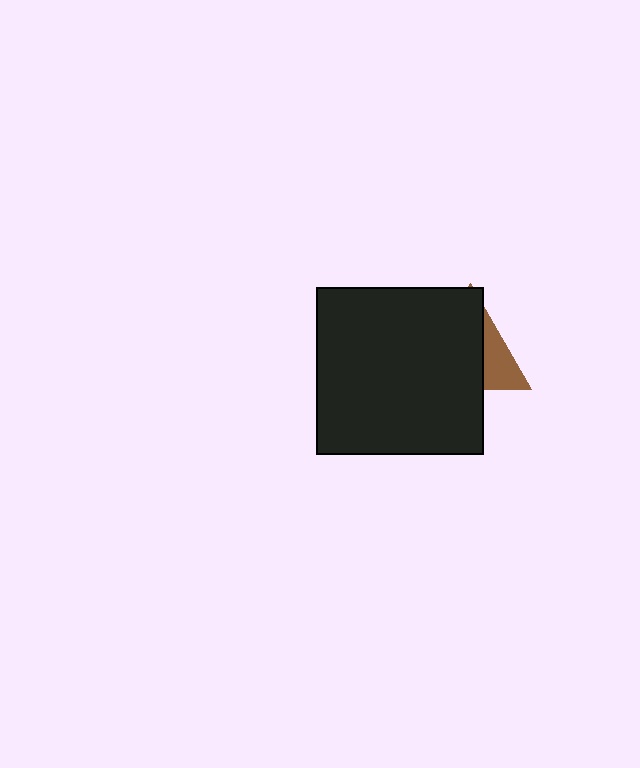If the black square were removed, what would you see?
You would see the complete brown triangle.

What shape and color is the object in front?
The object in front is a black square.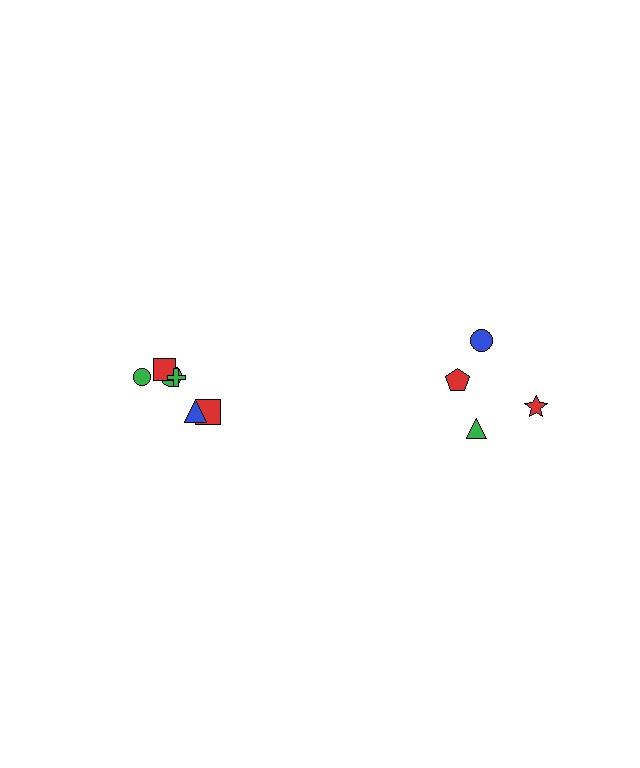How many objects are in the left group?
There are 6 objects.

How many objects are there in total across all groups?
There are 10 objects.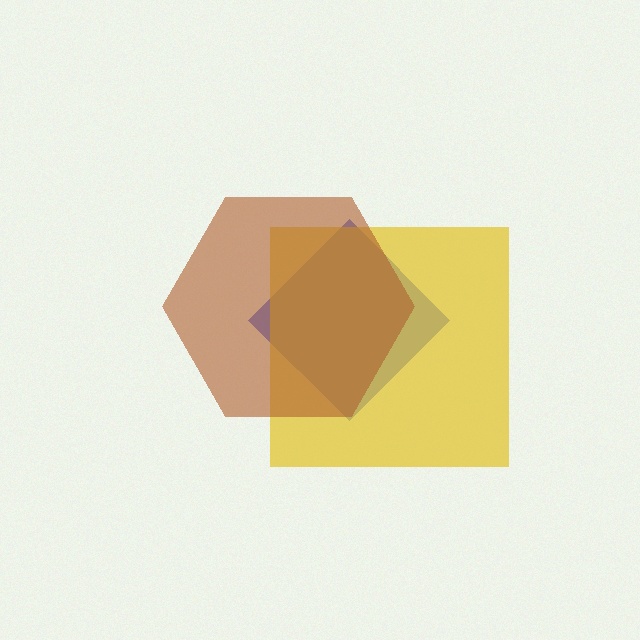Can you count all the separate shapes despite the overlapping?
Yes, there are 3 separate shapes.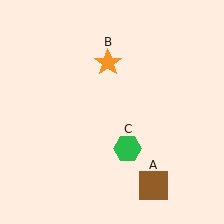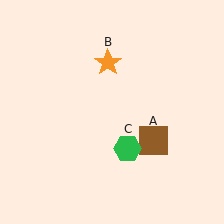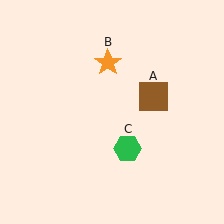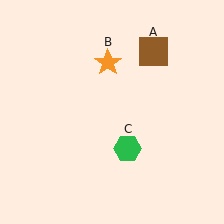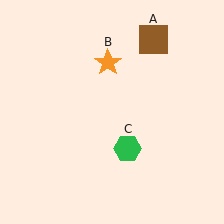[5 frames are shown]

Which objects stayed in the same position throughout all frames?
Orange star (object B) and green hexagon (object C) remained stationary.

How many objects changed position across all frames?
1 object changed position: brown square (object A).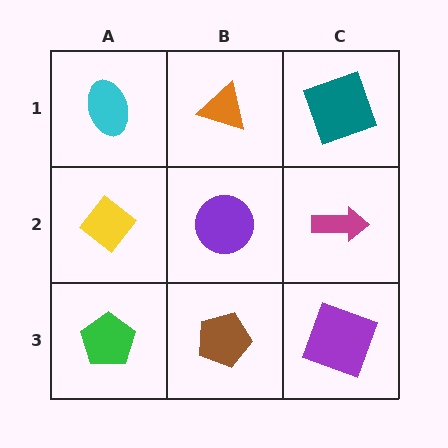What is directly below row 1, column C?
A magenta arrow.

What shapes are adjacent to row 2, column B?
An orange triangle (row 1, column B), a brown pentagon (row 3, column B), a yellow diamond (row 2, column A), a magenta arrow (row 2, column C).